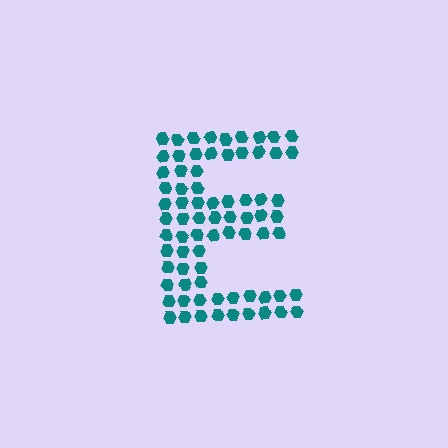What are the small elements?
The small elements are hexagons.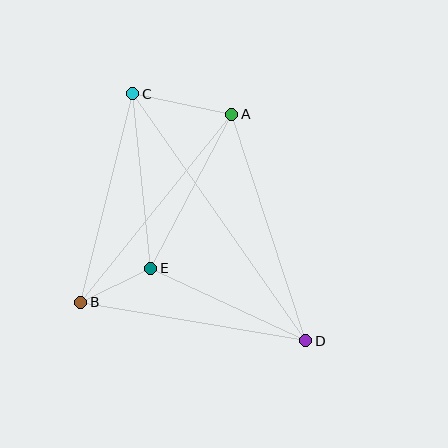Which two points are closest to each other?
Points B and E are closest to each other.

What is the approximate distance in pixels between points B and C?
The distance between B and C is approximately 215 pixels.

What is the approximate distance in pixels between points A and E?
The distance between A and E is approximately 174 pixels.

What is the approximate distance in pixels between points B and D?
The distance between B and D is approximately 229 pixels.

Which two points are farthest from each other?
Points C and D are farthest from each other.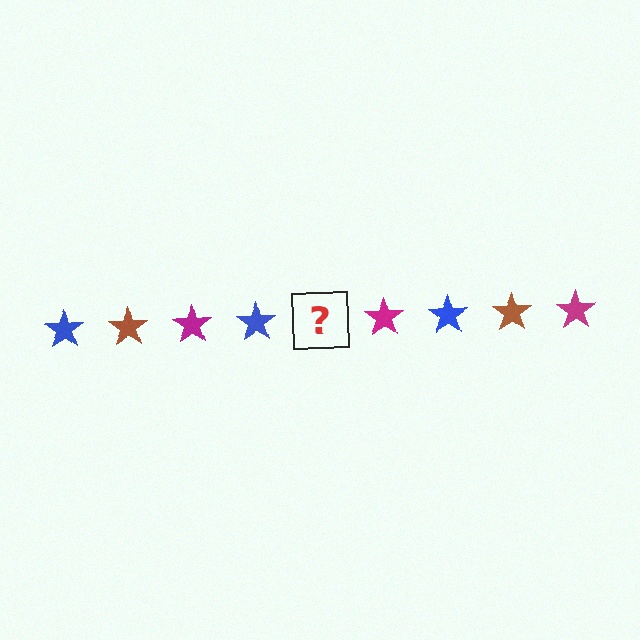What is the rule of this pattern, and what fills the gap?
The rule is that the pattern cycles through blue, brown, magenta stars. The gap should be filled with a brown star.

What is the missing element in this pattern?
The missing element is a brown star.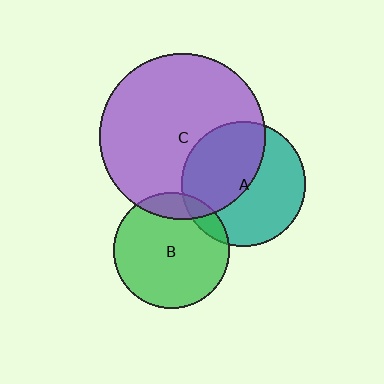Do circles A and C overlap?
Yes.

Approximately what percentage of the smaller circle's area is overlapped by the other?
Approximately 50%.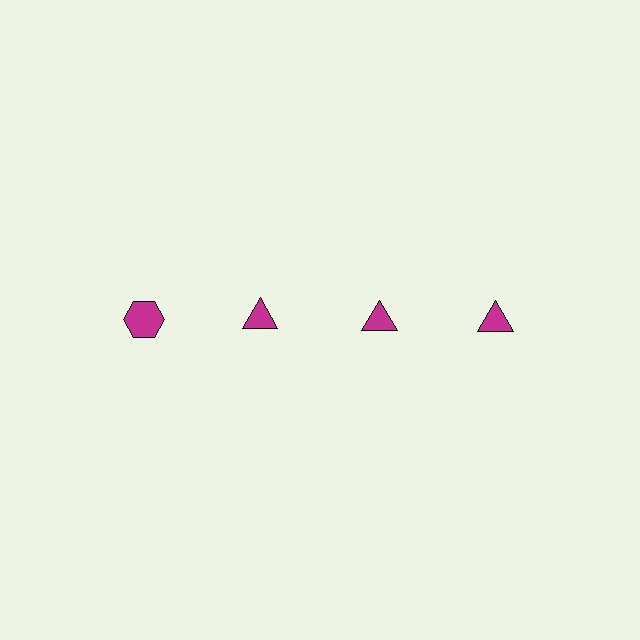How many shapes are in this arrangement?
There are 4 shapes arranged in a grid pattern.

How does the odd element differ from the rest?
It has a different shape: hexagon instead of triangle.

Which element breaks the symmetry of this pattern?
The magenta hexagon in the top row, leftmost column breaks the symmetry. All other shapes are magenta triangles.